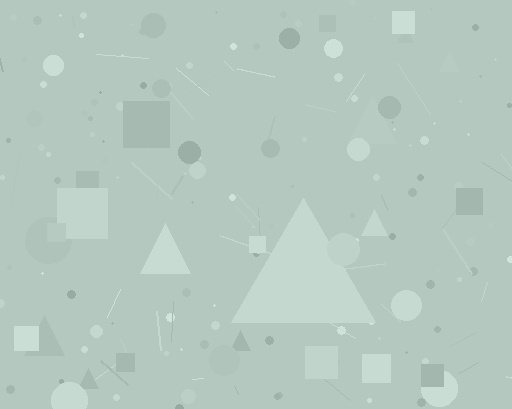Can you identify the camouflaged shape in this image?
The camouflaged shape is a triangle.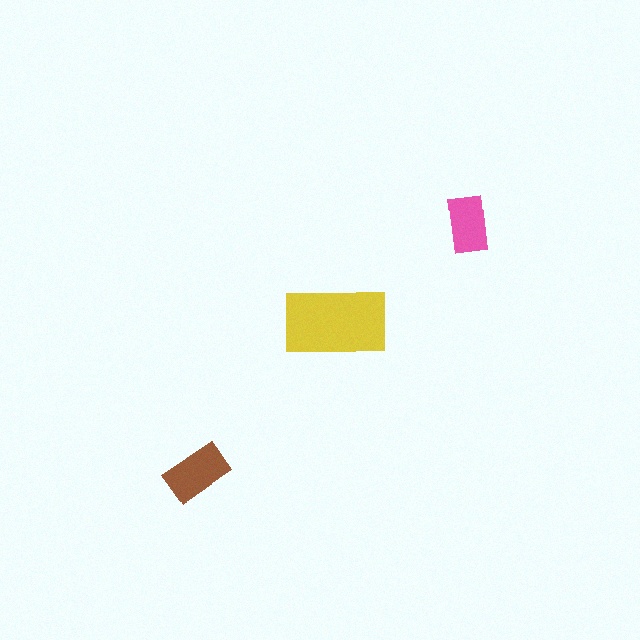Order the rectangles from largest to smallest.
the yellow one, the brown one, the pink one.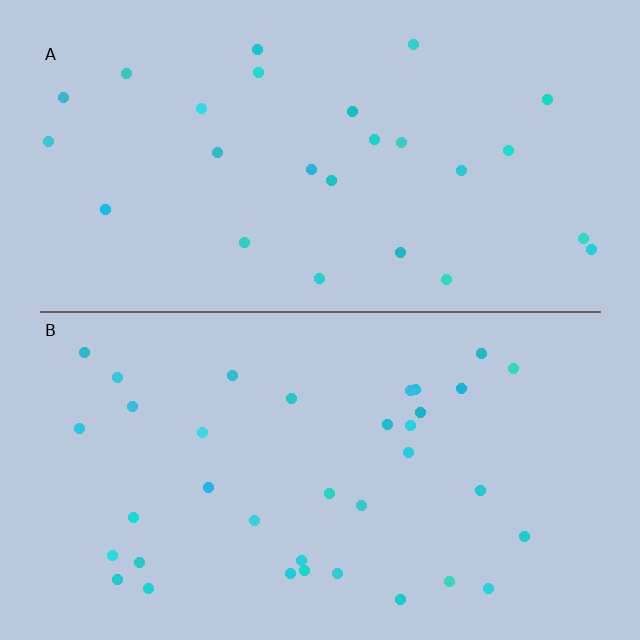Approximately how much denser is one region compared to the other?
Approximately 1.4× — region B over region A.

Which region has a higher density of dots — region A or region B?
B (the bottom).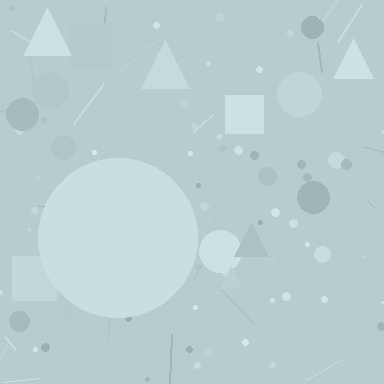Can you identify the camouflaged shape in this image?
The camouflaged shape is a circle.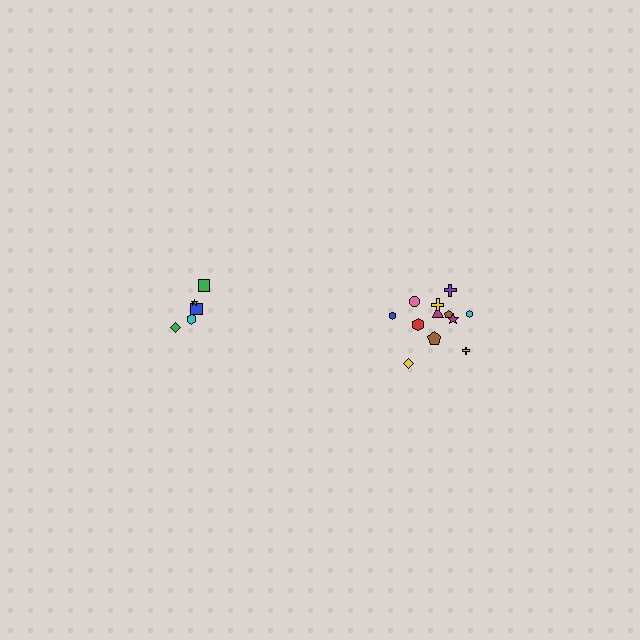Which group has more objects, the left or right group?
The right group.